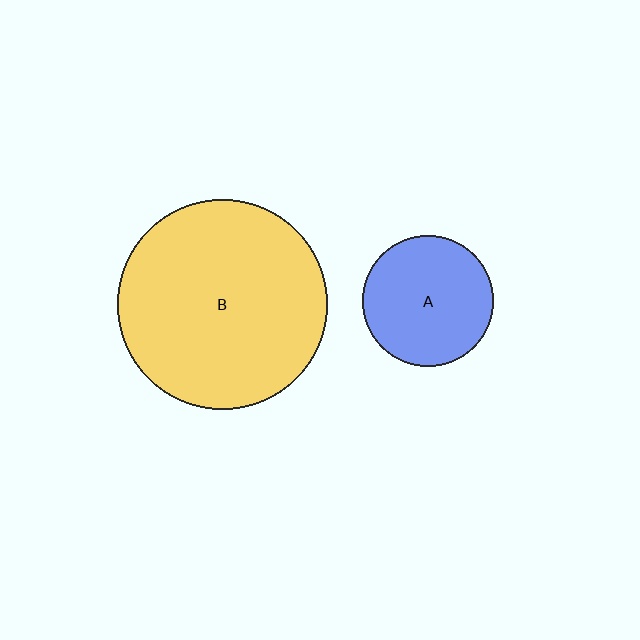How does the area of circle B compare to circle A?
Approximately 2.6 times.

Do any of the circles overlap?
No, none of the circles overlap.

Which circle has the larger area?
Circle B (yellow).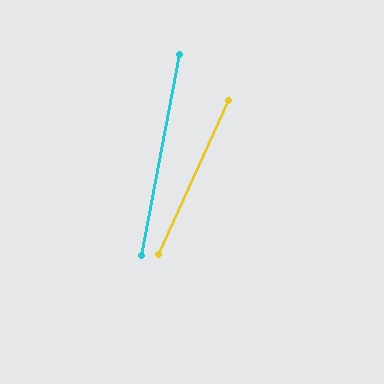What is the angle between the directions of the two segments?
Approximately 14 degrees.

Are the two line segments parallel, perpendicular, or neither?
Neither parallel nor perpendicular — they differ by about 14°.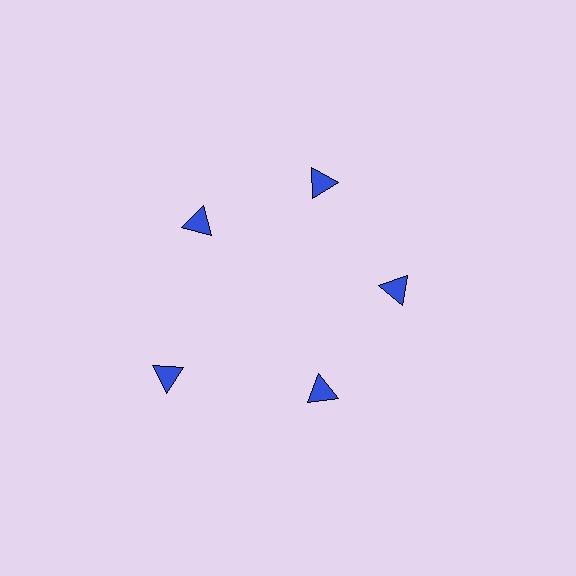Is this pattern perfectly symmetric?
No. The 5 blue triangles are arranged in a ring, but one element near the 8 o'clock position is pushed outward from the center, breaking the 5-fold rotational symmetry.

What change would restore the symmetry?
The symmetry would be restored by moving it inward, back onto the ring so that all 5 triangles sit at equal angles and equal distance from the center.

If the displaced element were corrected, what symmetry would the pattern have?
It would have 5-fold rotational symmetry — the pattern would map onto itself every 72 degrees.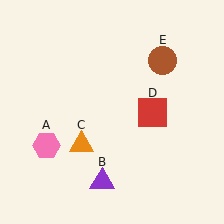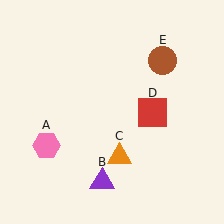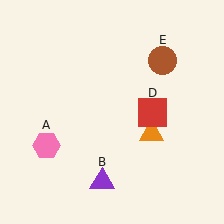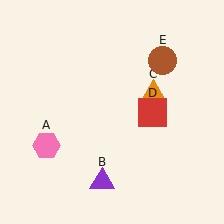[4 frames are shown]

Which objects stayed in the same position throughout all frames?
Pink hexagon (object A) and purple triangle (object B) and red square (object D) and brown circle (object E) remained stationary.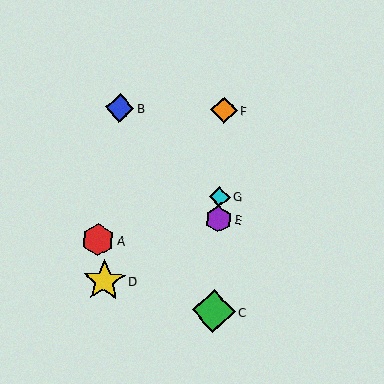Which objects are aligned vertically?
Objects C, E, F, G are aligned vertically.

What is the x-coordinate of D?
Object D is at x≈104.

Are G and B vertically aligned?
No, G is at x≈220 and B is at x≈120.